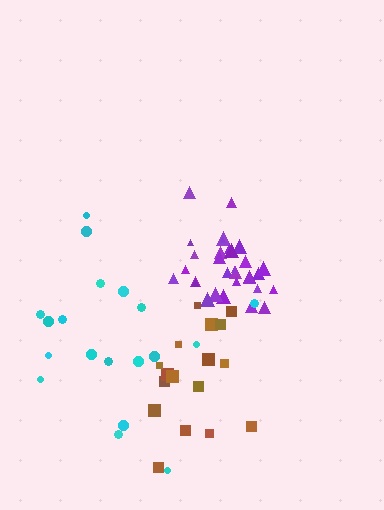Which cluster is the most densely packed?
Purple.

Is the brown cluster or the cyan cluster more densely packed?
Brown.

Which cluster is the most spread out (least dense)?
Cyan.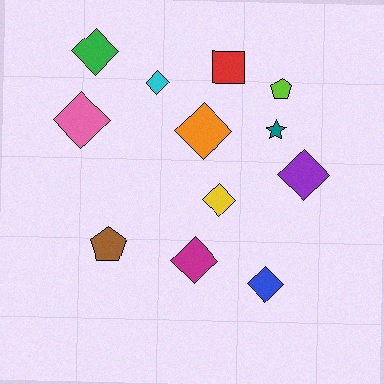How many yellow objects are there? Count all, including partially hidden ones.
There is 1 yellow object.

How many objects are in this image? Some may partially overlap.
There are 12 objects.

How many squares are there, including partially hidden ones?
There is 1 square.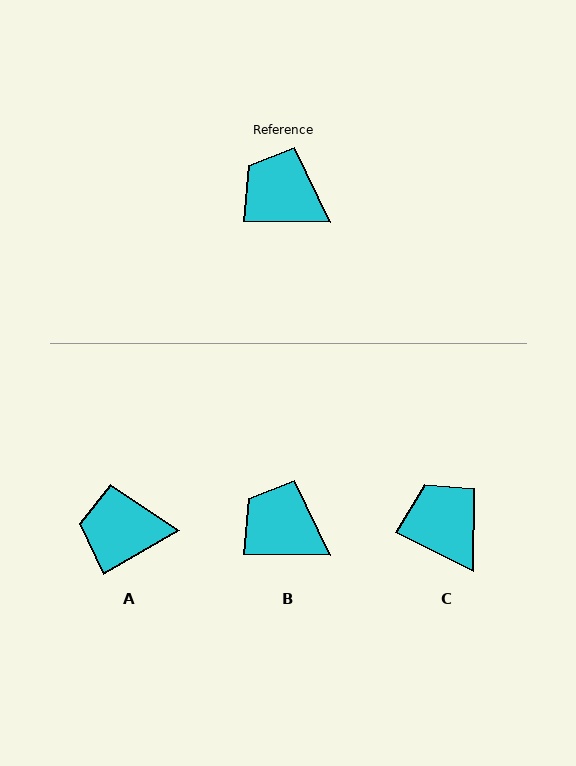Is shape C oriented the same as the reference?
No, it is off by about 26 degrees.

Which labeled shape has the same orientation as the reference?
B.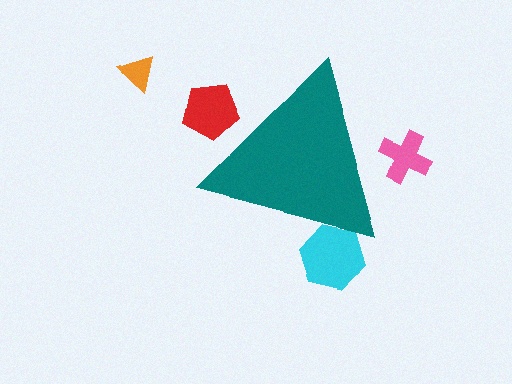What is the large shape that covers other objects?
A teal triangle.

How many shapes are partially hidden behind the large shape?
3 shapes are partially hidden.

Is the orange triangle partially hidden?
No, the orange triangle is fully visible.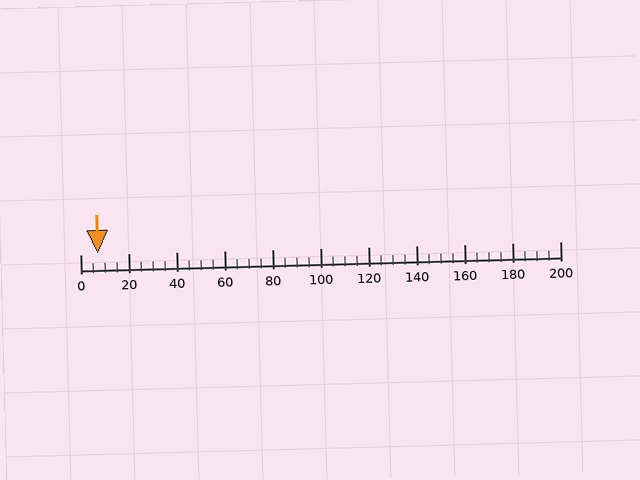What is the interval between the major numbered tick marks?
The major tick marks are spaced 20 units apart.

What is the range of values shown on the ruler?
The ruler shows values from 0 to 200.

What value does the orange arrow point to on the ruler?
The orange arrow points to approximately 7.